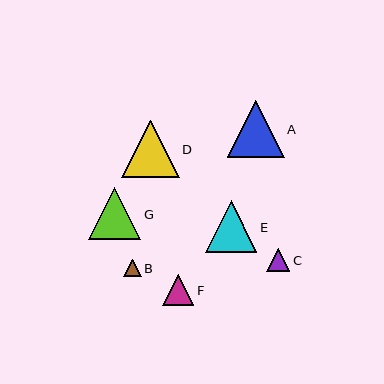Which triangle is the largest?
Triangle D is the largest with a size of approximately 58 pixels.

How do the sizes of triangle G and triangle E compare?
Triangle G and triangle E are approximately the same size.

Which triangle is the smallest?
Triangle B is the smallest with a size of approximately 17 pixels.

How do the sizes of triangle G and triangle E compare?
Triangle G and triangle E are approximately the same size.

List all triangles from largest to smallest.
From largest to smallest: D, A, G, E, F, C, B.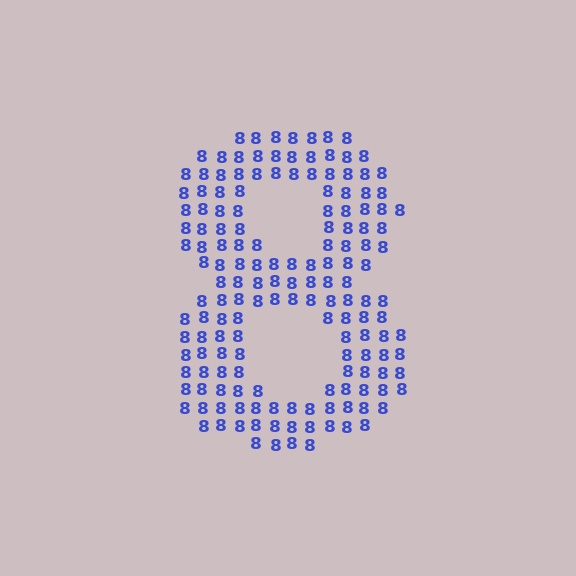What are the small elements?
The small elements are digit 8's.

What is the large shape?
The large shape is the digit 8.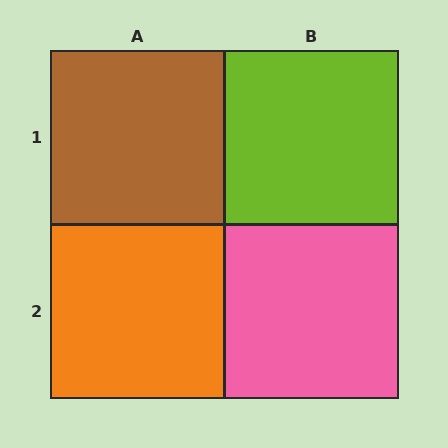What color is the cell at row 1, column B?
Lime.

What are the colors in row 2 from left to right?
Orange, pink.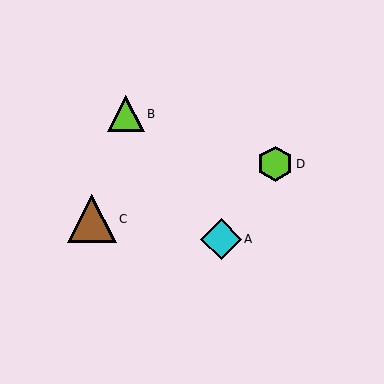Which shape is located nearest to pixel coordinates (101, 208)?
The brown triangle (labeled C) at (92, 219) is nearest to that location.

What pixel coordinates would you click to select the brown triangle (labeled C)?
Click at (92, 219) to select the brown triangle C.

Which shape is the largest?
The brown triangle (labeled C) is the largest.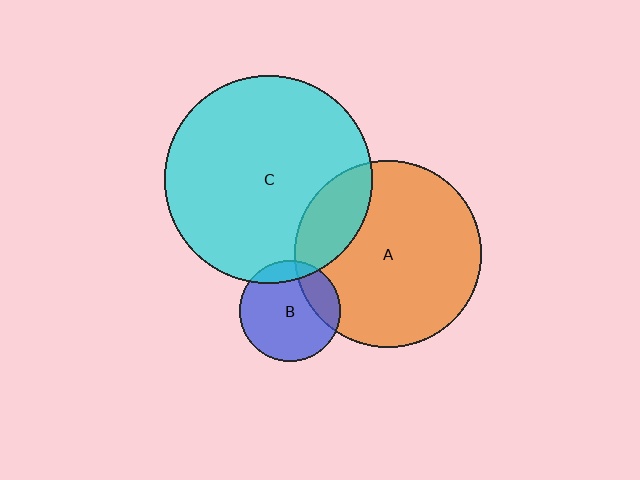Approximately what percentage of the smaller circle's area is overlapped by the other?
Approximately 20%.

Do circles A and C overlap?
Yes.